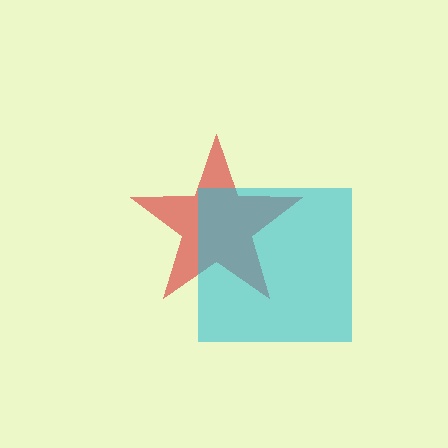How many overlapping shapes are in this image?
There are 2 overlapping shapes in the image.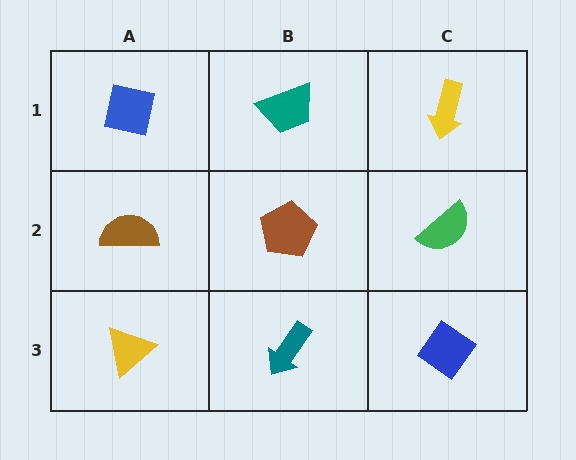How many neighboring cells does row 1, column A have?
2.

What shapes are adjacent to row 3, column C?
A green semicircle (row 2, column C), a teal arrow (row 3, column B).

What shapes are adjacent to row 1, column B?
A brown pentagon (row 2, column B), a blue square (row 1, column A), a yellow arrow (row 1, column C).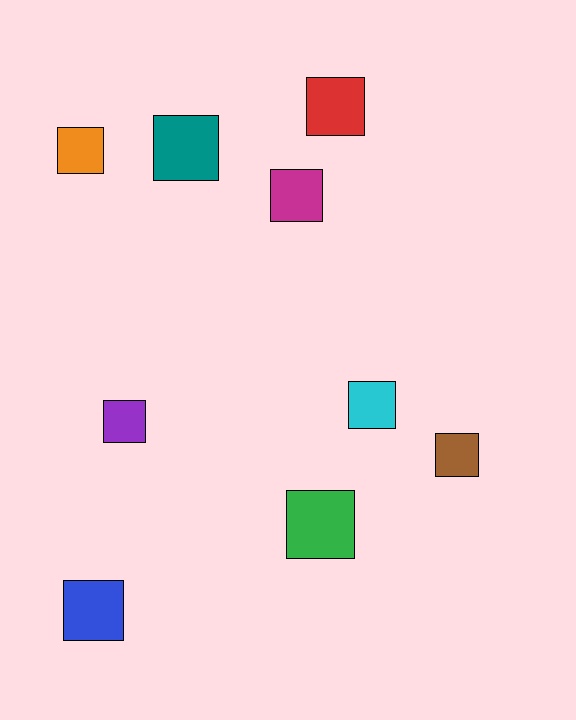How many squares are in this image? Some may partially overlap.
There are 9 squares.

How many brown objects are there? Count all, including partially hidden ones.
There is 1 brown object.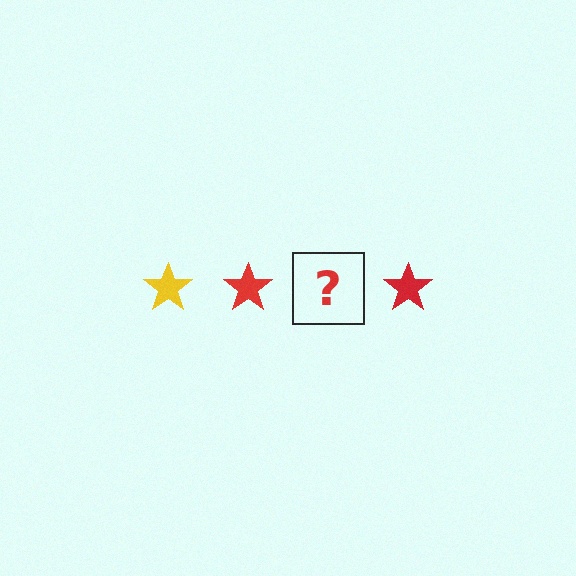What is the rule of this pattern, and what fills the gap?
The rule is that the pattern cycles through yellow, red stars. The gap should be filled with a yellow star.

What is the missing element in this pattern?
The missing element is a yellow star.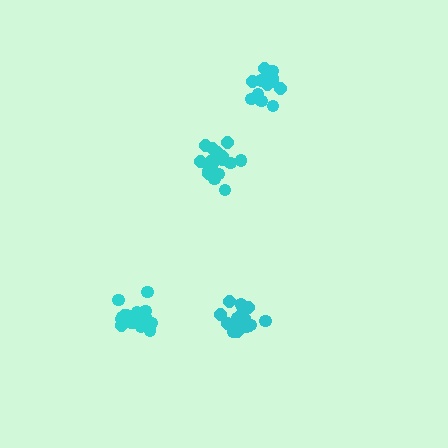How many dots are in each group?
Group 1: 20 dots, Group 2: 16 dots, Group 3: 19 dots, Group 4: 15 dots (70 total).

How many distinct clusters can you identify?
There are 4 distinct clusters.